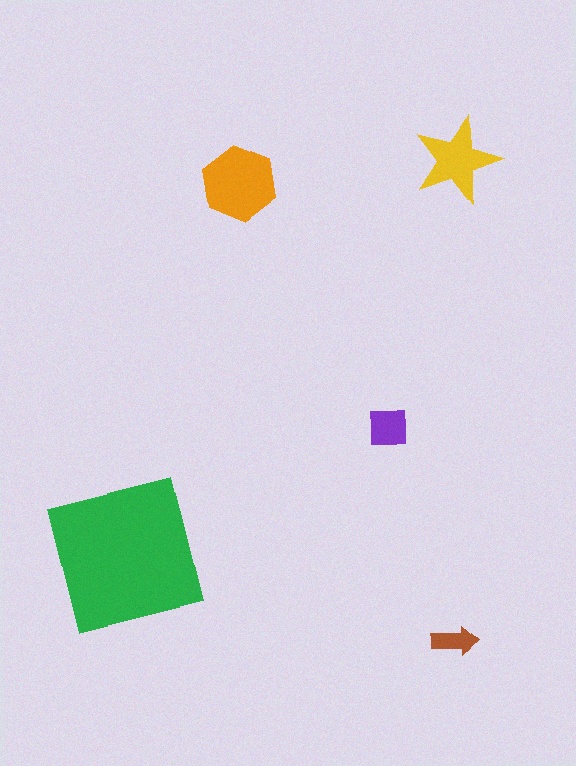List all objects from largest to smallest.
The green square, the orange hexagon, the yellow star, the purple square, the brown arrow.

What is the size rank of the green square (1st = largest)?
1st.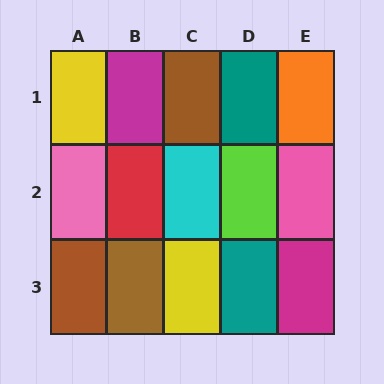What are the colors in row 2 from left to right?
Pink, red, cyan, lime, pink.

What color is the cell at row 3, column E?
Magenta.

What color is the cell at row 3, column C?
Yellow.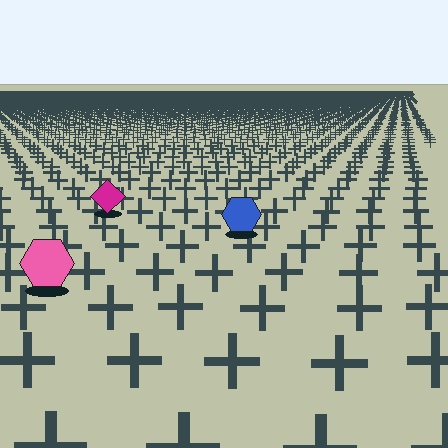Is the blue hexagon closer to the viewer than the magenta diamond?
Yes. The blue hexagon is closer — you can tell from the texture gradient: the ground texture is coarser near it.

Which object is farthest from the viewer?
The magenta diamond is farthest from the viewer. It appears smaller and the ground texture around it is denser.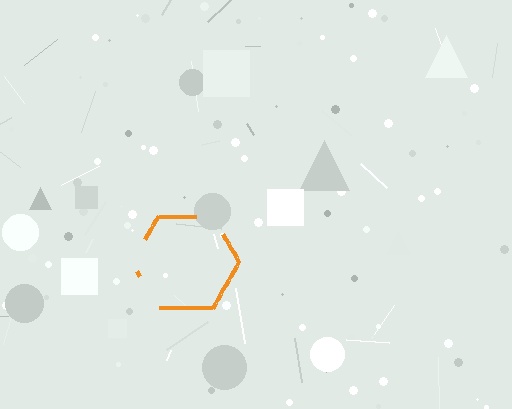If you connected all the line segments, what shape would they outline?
They would outline a hexagon.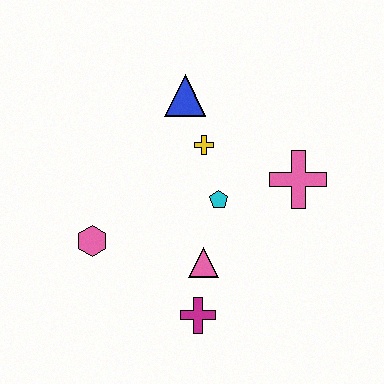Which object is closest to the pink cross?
The cyan pentagon is closest to the pink cross.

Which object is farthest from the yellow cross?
The magenta cross is farthest from the yellow cross.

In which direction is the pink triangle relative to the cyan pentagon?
The pink triangle is below the cyan pentagon.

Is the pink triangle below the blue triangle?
Yes